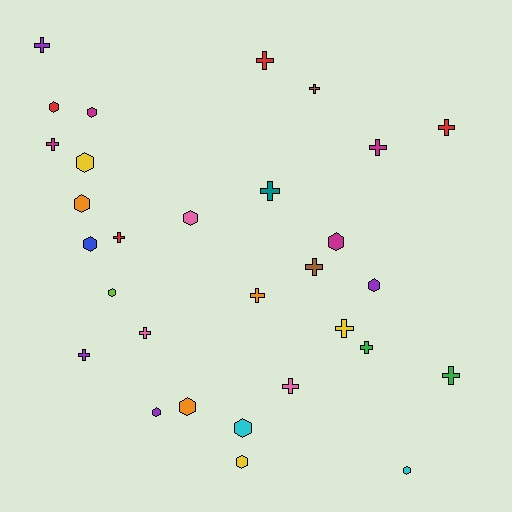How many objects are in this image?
There are 30 objects.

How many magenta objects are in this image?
There are 4 magenta objects.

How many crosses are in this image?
There are 16 crosses.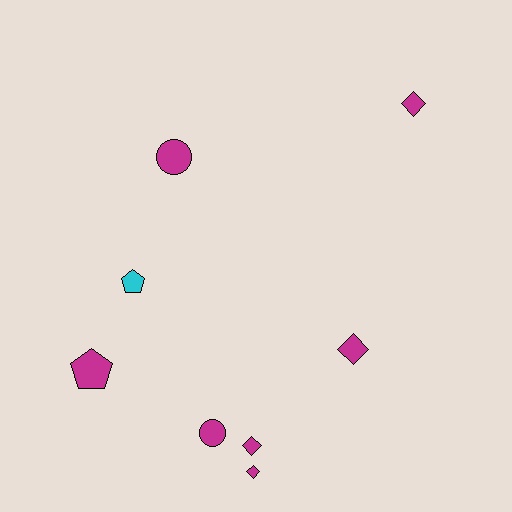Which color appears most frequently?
Magenta, with 7 objects.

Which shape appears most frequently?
Diamond, with 4 objects.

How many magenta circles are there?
There are 2 magenta circles.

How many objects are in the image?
There are 8 objects.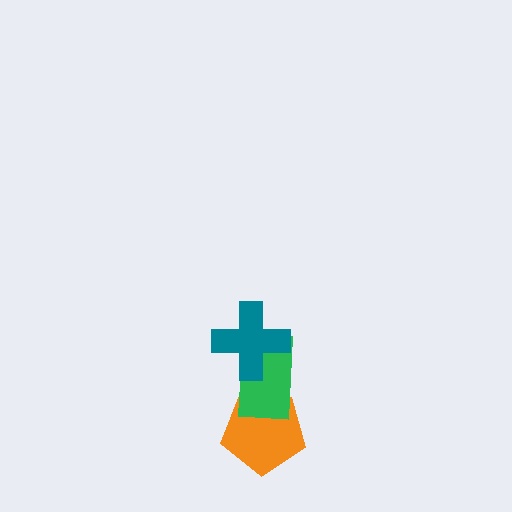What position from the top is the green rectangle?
The green rectangle is 2nd from the top.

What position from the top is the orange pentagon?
The orange pentagon is 3rd from the top.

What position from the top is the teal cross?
The teal cross is 1st from the top.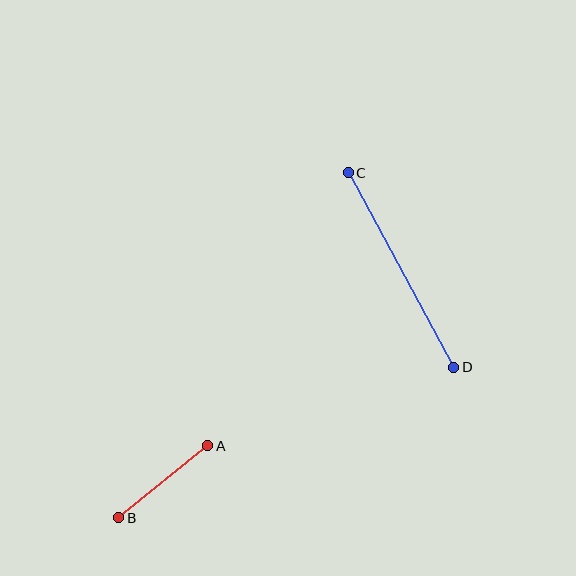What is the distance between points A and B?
The distance is approximately 115 pixels.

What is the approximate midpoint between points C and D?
The midpoint is at approximately (401, 270) pixels.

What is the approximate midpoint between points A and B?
The midpoint is at approximately (163, 482) pixels.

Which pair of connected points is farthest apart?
Points C and D are farthest apart.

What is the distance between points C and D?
The distance is approximately 221 pixels.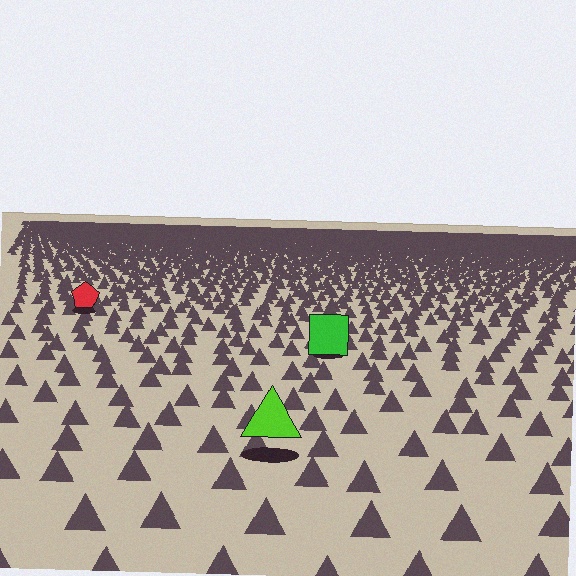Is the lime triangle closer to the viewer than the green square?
Yes. The lime triangle is closer — you can tell from the texture gradient: the ground texture is coarser near it.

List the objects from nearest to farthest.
From nearest to farthest: the lime triangle, the green square, the red pentagon.